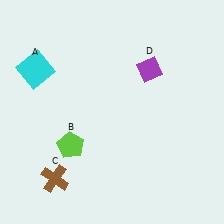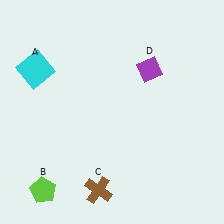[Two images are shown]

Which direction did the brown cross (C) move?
The brown cross (C) moved right.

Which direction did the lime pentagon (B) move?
The lime pentagon (B) moved down.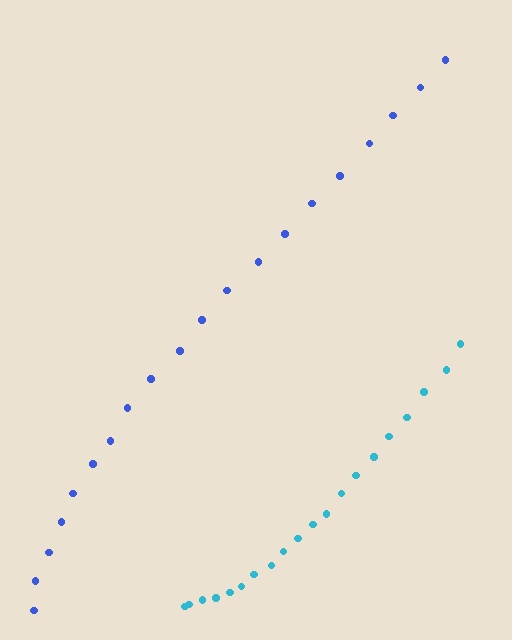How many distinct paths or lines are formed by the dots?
There are 2 distinct paths.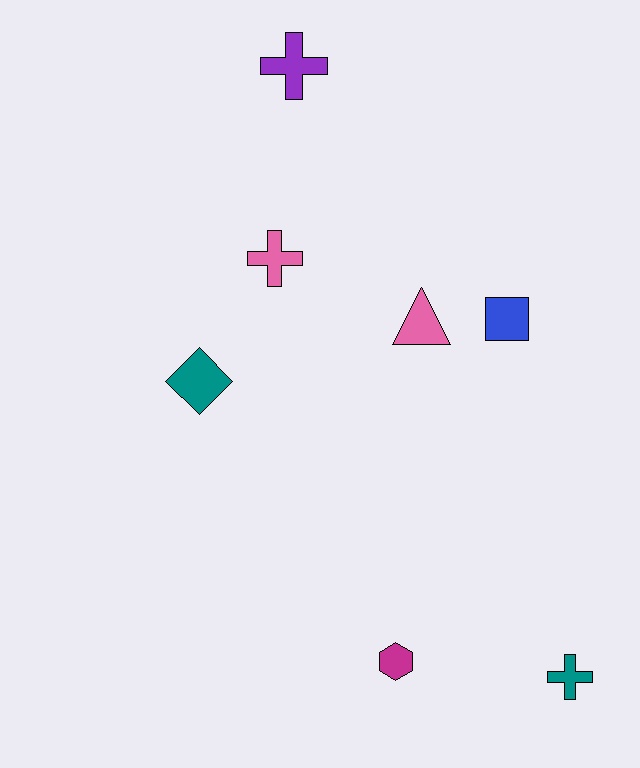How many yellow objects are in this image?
There are no yellow objects.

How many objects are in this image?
There are 7 objects.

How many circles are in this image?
There are no circles.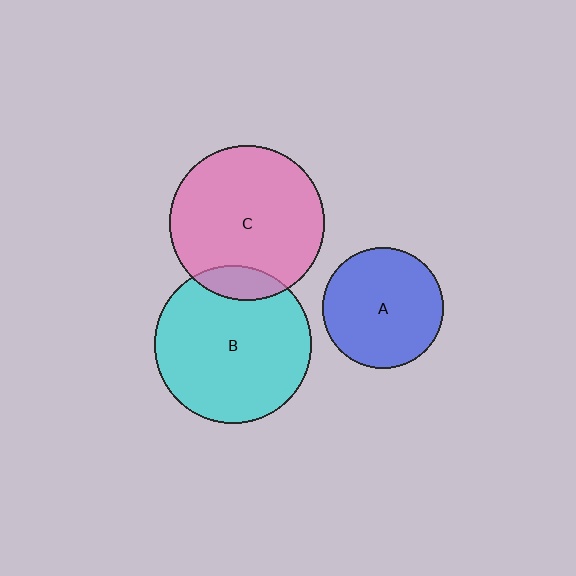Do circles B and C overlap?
Yes.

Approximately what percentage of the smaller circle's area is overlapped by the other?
Approximately 10%.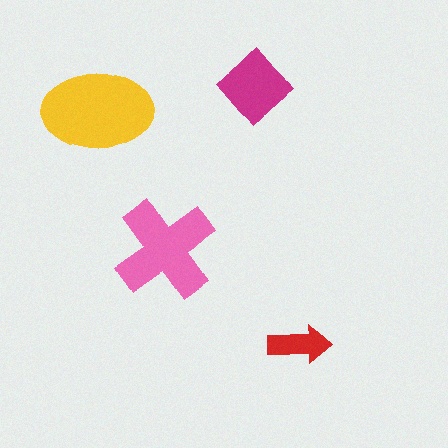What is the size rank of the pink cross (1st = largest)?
2nd.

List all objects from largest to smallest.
The yellow ellipse, the pink cross, the magenta diamond, the red arrow.